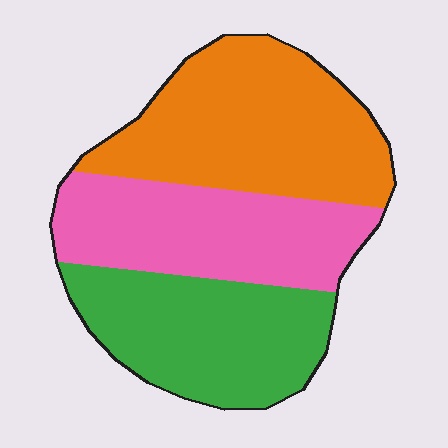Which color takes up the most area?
Orange, at roughly 40%.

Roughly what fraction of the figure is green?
Green takes up about one third (1/3) of the figure.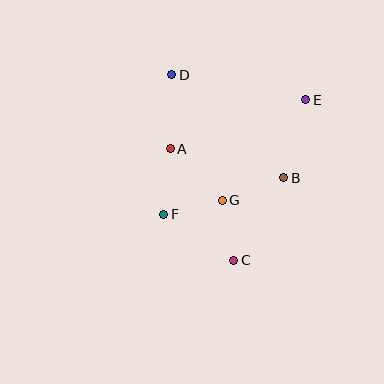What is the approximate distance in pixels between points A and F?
The distance between A and F is approximately 65 pixels.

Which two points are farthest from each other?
Points C and D are farthest from each other.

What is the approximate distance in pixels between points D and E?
The distance between D and E is approximately 136 pixels.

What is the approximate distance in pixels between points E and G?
The distance between E and G is approximately 131 pixels.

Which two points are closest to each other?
Points F and G are closest to each other.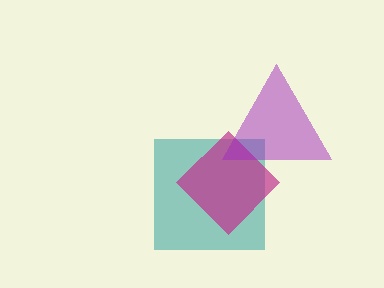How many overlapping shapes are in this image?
There are 3 overlapping shapes in the image.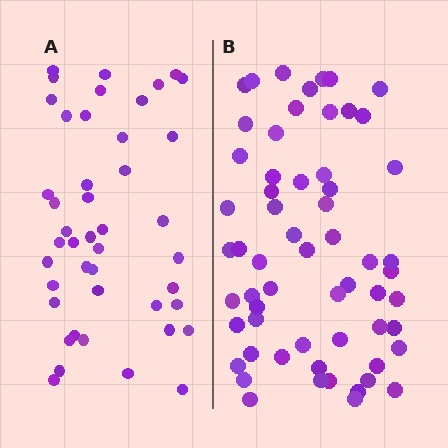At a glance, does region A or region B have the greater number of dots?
Region B (the right region) has more dots.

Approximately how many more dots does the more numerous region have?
Region B has approximately 15 more dots than region A.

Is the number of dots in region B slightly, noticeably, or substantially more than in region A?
Region B has noticeably more, but not dramatically so. The ratio is roughly 1.4 to 1.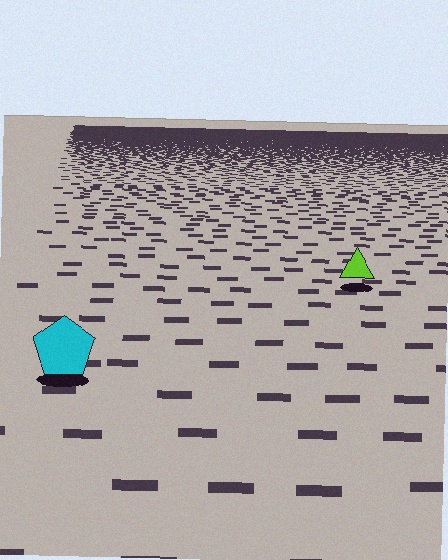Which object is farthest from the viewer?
The lime triangle is farthest from the viewer. It appears smaller and the ground texture around it is denser.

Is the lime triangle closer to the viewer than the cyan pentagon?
No. The cyan pentagon is closer — you can tell from the texture gradient: the ground texture is coarser near it.